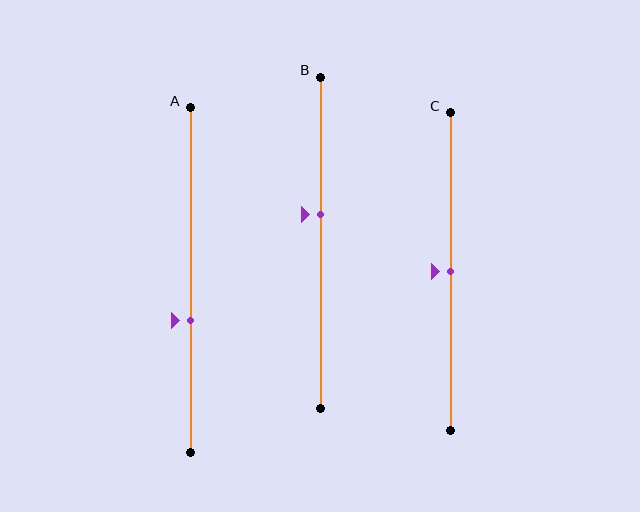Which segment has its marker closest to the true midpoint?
Segment C has its marker closest to the true midpoint.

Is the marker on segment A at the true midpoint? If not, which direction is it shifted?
No, the marker on segment A is shifted downward by about 12% of the segment length.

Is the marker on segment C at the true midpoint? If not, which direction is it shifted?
Yes, the marker on segment C is at the true midpoint.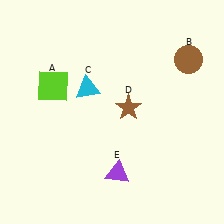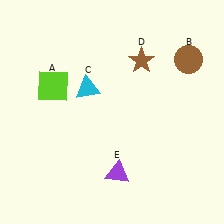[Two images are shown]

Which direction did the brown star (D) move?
The brown star (D) moved up.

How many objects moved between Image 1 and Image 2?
1 object moved between the two images.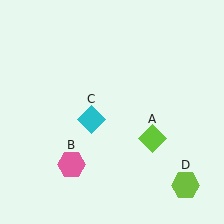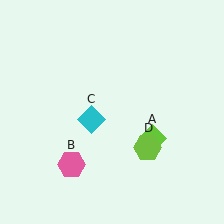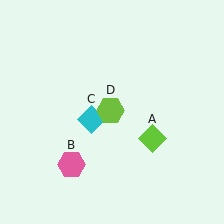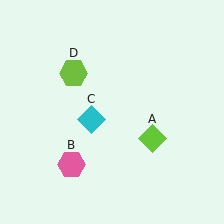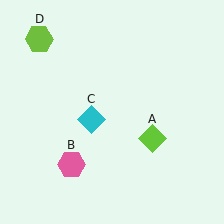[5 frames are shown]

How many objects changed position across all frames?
1 object changed position: lime hexagon (object D).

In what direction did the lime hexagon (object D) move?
The lime hexagon (object D) moved up and to the left.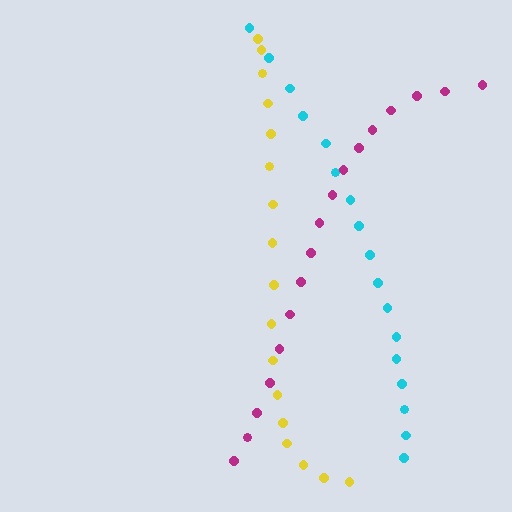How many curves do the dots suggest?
There are 3 distinct paths.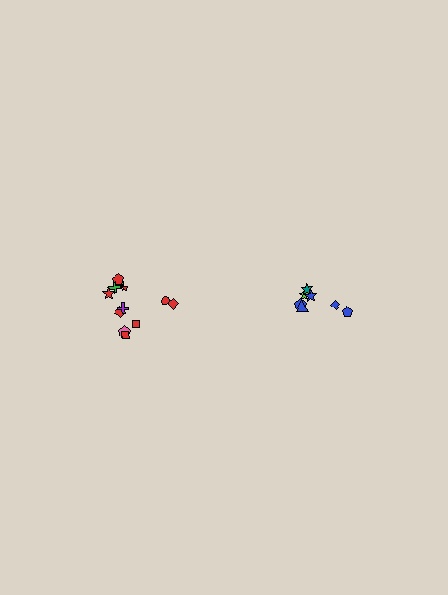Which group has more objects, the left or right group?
The left group.